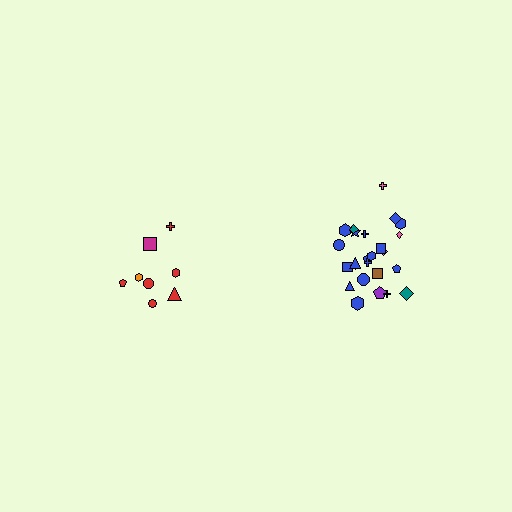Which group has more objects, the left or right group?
The right group.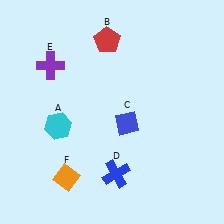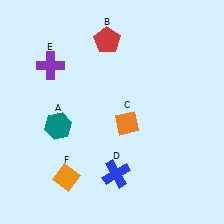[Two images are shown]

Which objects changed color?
A changed from cyan to teal. C changed from blue to orange.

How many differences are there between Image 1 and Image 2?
There are 2 differences between the two images.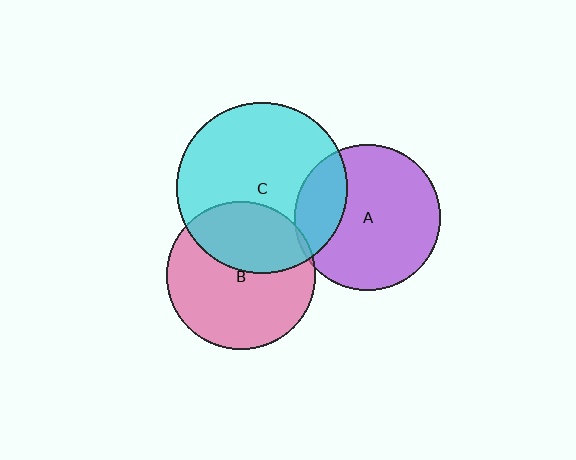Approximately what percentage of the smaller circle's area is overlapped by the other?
Approximately 25%.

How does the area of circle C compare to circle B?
Approximately 1.3 times.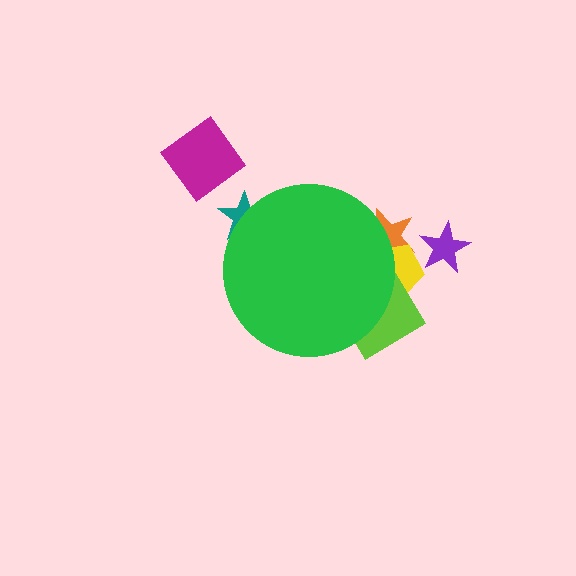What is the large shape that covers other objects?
A green circle.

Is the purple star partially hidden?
No, the purple star is fully visible.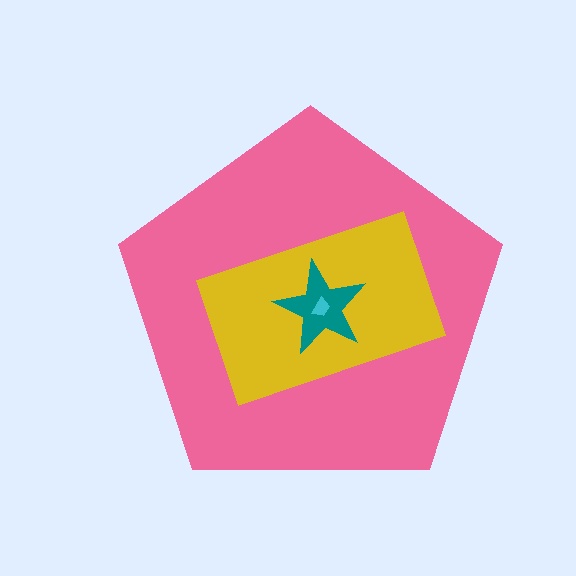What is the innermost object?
The cyan trapezoid.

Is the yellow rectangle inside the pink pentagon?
Yes.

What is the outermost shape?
The pink pentagon.